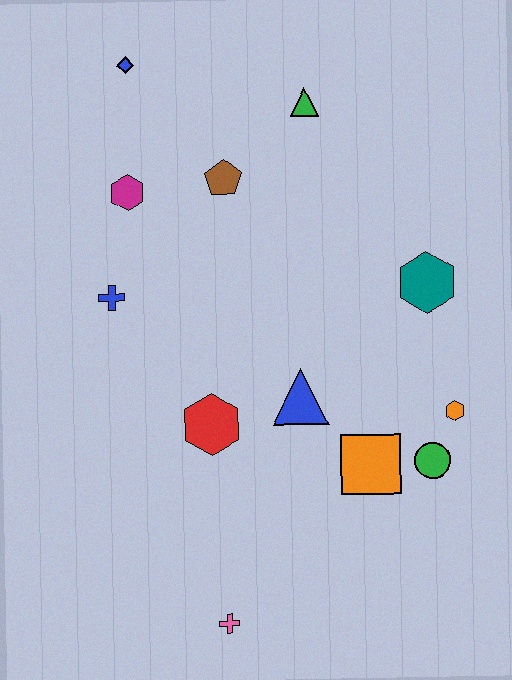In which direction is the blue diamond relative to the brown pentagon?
The blue diamond is above the brown pentagon.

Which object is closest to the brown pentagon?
The magenta hexagon is closest to the brown pentagon.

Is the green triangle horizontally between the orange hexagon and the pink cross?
Yes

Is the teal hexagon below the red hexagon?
No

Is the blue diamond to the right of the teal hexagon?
No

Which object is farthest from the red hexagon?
The blue diamond is farthest from the red hexagon.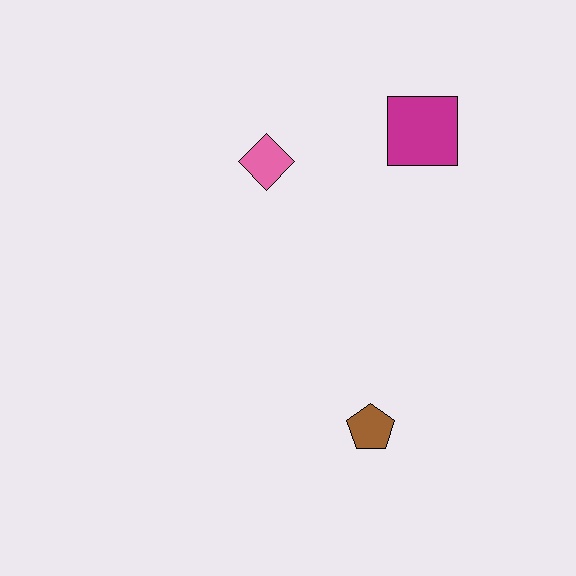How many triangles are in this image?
There are no triangles.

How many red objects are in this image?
There are no red objects.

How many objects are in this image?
There are 3 objects.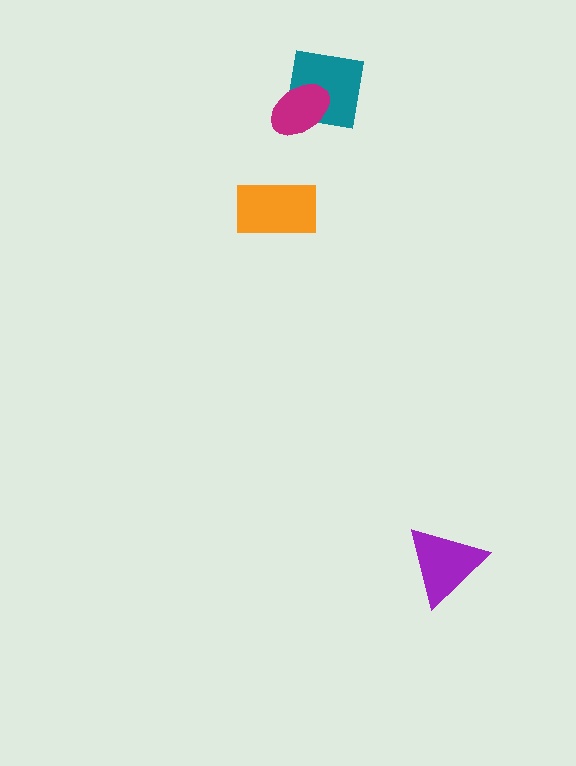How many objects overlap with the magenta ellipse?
1 object overlaps with the magenta ellipse.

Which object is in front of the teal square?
The magenta ellipse is in front of the teal square.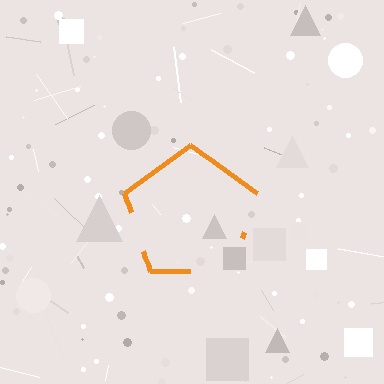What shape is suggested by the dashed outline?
The dashed outline suggests a pentagon.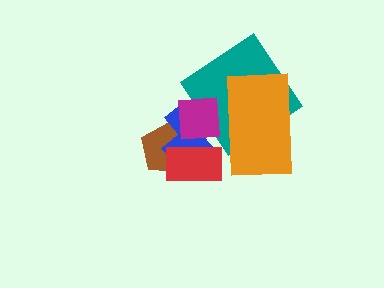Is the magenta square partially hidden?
Yes, it is partially covered by another shape.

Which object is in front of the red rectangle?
The magenta square is in front of the red rectangle.